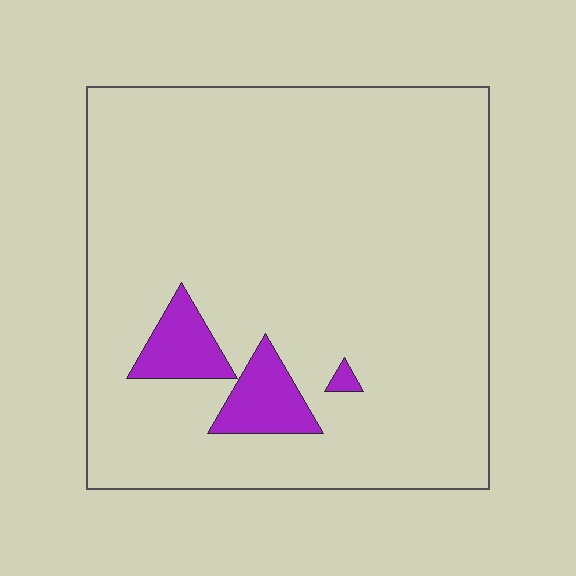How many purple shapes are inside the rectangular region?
3.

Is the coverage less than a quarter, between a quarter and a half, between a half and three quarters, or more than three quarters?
Less than a quarter.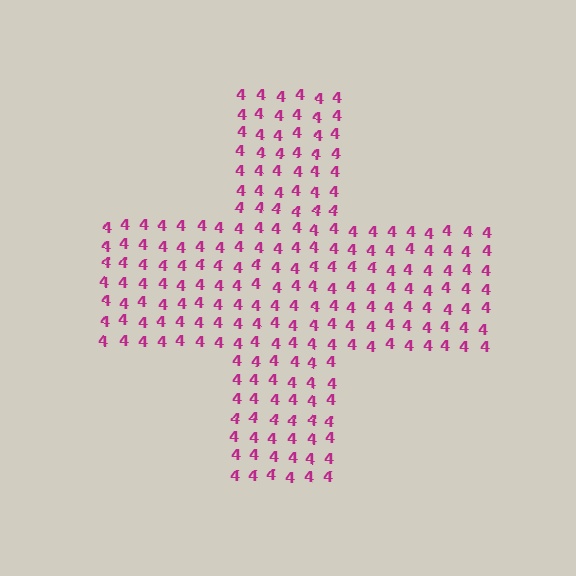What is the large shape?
The large shape is a cross.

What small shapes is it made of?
It is made of small digit 4's.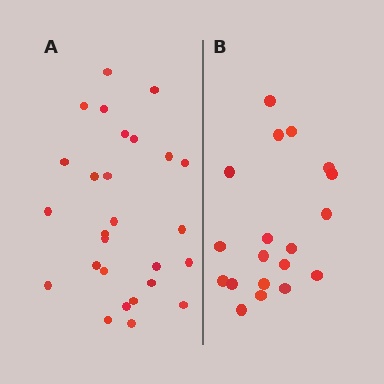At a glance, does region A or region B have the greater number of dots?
Region A (the left region) has more dots.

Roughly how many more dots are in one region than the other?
Region A has roughly 8 or so more dots than region B.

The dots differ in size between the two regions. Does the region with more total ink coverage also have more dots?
No. Region B has more total ink coverage because its dots are larger, but region A actually contains more individual dots. Total area can be misleading — the number of items is what matters here.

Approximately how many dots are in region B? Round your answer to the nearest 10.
About 20 dots. (The exact count is 19, which rounds to 20.)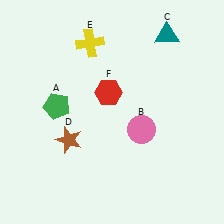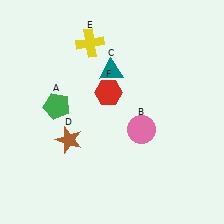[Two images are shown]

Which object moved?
The teal triangle (C) moved left.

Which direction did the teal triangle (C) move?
The teal triangle (C) moved left.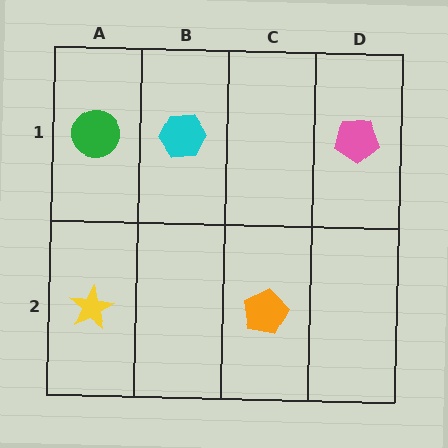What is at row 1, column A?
A green circle.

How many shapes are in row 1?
3 shapes.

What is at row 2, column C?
An orange pentagon.